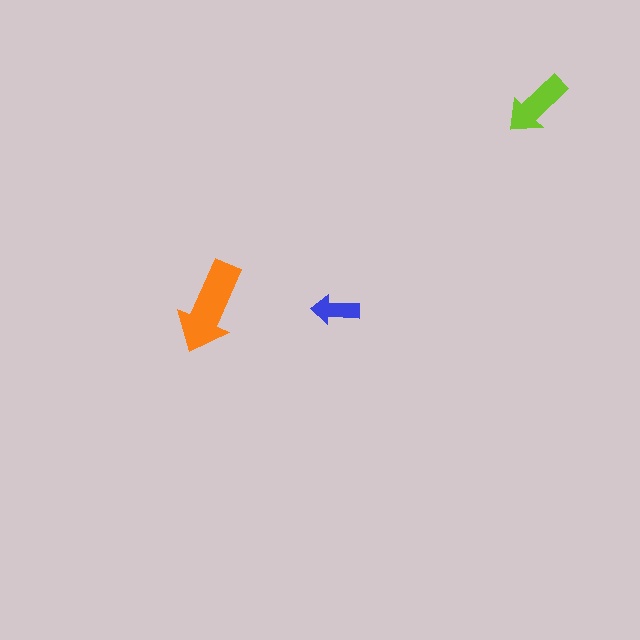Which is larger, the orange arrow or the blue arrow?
The orange one.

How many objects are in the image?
There are 3 objects in the image.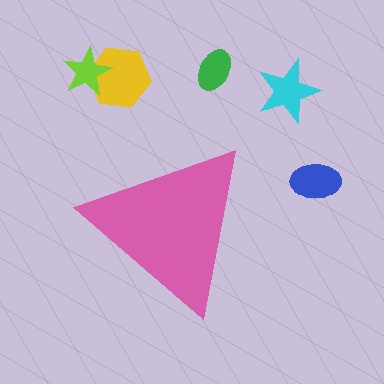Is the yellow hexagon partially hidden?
No, the yellow hexagon is fully visible.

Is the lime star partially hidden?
No, the lime star is fully visible.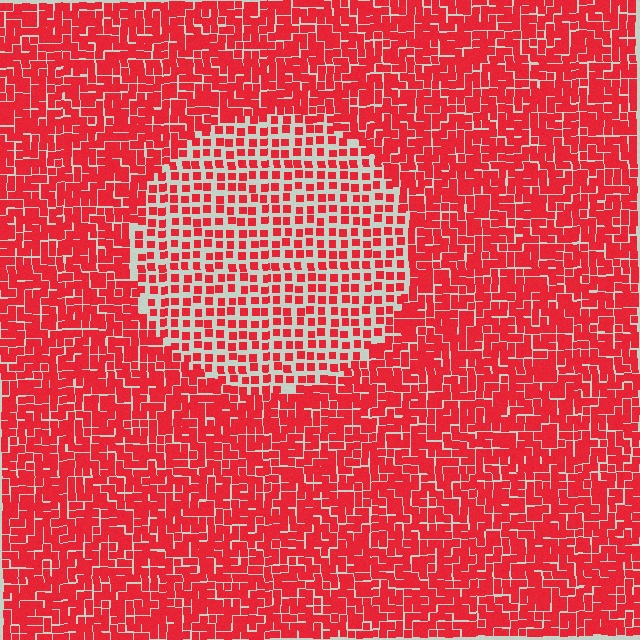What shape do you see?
I see a circle.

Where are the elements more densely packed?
The elements are more densely packed outside the circle boundary.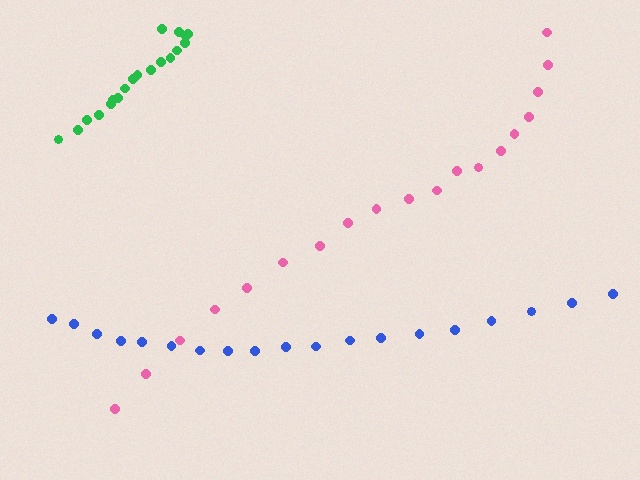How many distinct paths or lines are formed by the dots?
There are 3 distinct paths.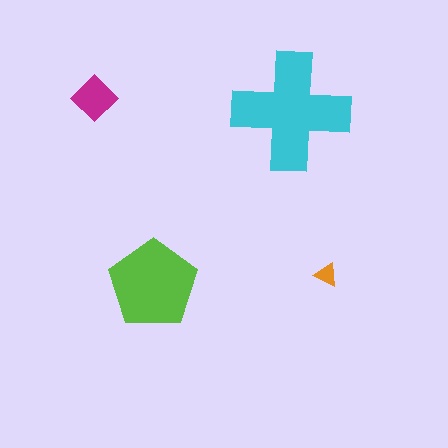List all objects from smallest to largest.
The orange triangle, the magenta diamond, the lime pentagon, the cyan cross.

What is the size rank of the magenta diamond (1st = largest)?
3rd.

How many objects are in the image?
There are 4 objects in the image.